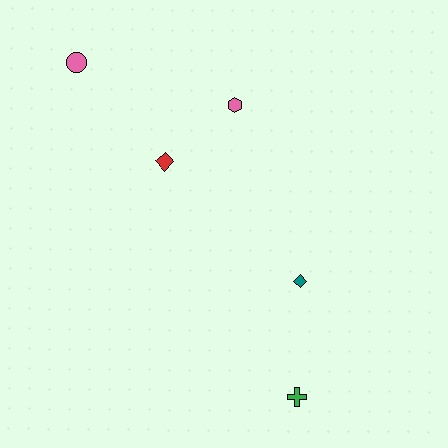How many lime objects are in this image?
There are no lime objects.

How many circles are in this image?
There is 1 circle.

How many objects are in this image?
There are 5 objects.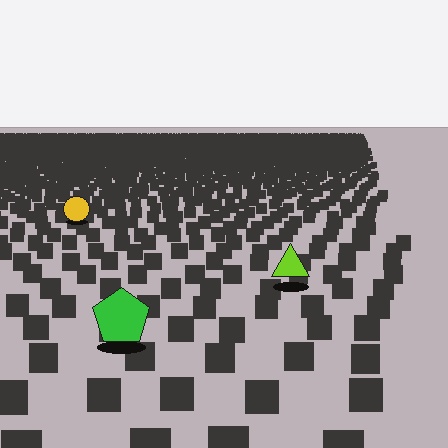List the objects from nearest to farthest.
From nearest to farthest: the green pentagon, the lime triangle, the yellow circle.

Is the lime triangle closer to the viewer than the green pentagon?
No. The green pentagon is closer — you can tell from the texture gradient: the ground texture is coarser near it.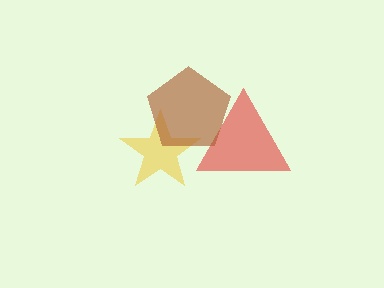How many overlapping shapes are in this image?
There are 3 overlapping shapes in the image.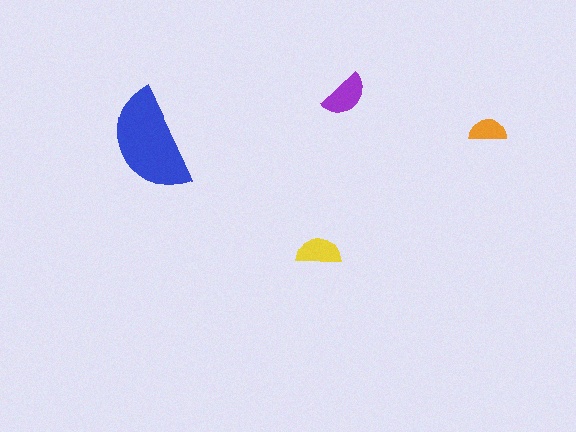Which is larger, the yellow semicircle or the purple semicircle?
The purple one.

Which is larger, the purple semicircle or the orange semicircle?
The purple one.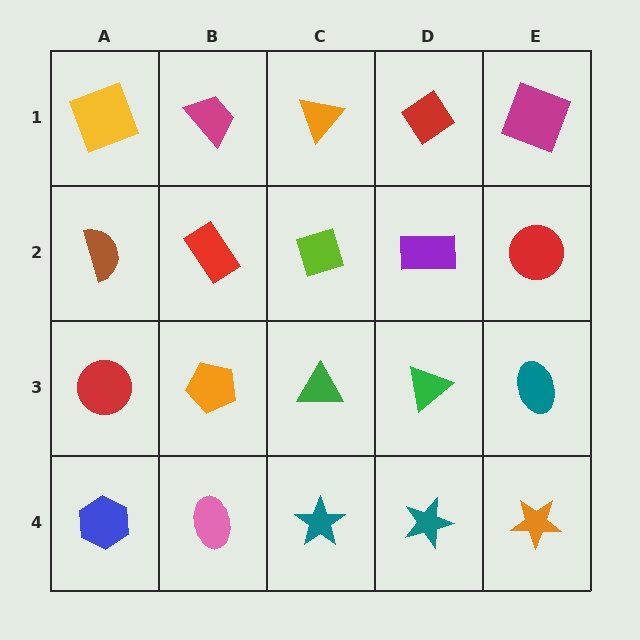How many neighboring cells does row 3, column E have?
3.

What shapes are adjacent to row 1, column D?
A purple rectangle (row 2, column D), an orange triangle (row 1, column C), a magenta square (row 1, column E).